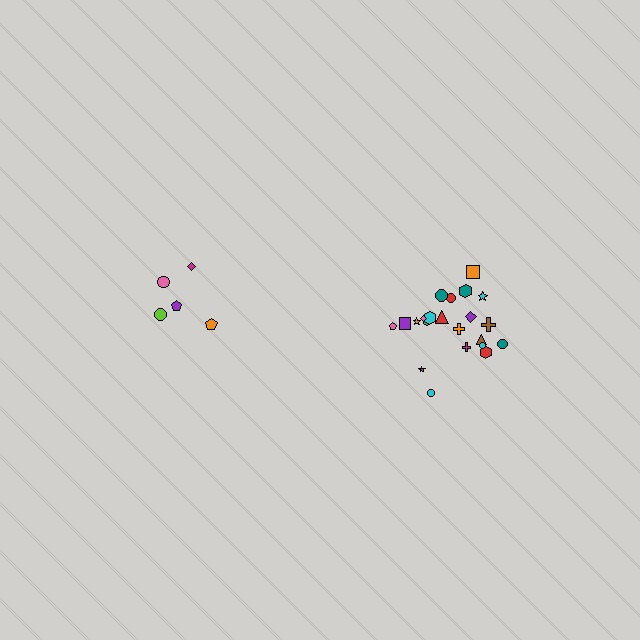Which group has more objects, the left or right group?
The right group.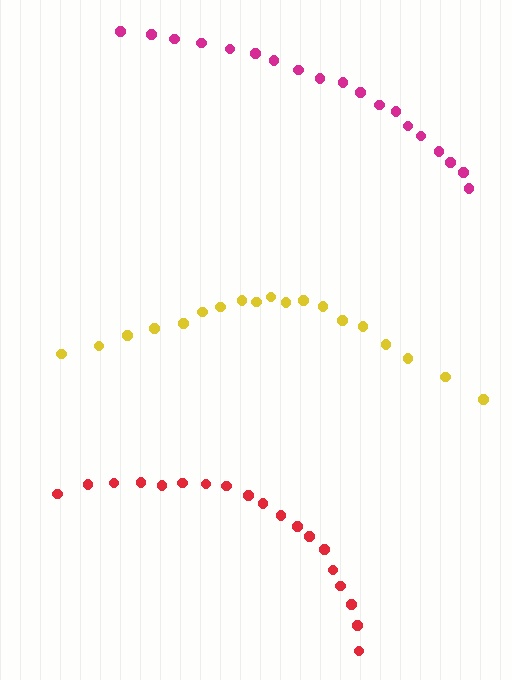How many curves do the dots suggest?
There are 3 distinct paths.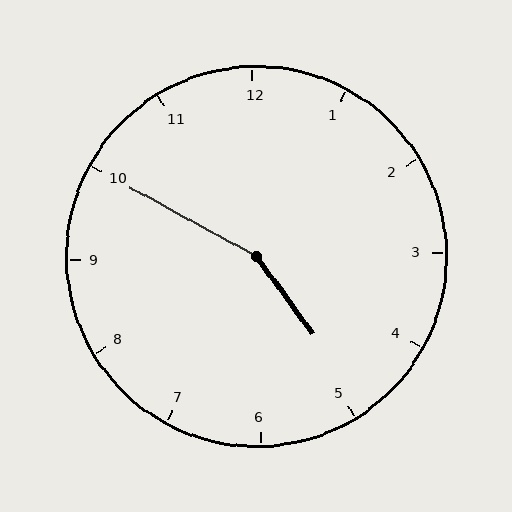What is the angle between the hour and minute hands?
Approximately 155 degrees.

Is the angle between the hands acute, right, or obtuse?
It is obtuse.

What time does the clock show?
4:50.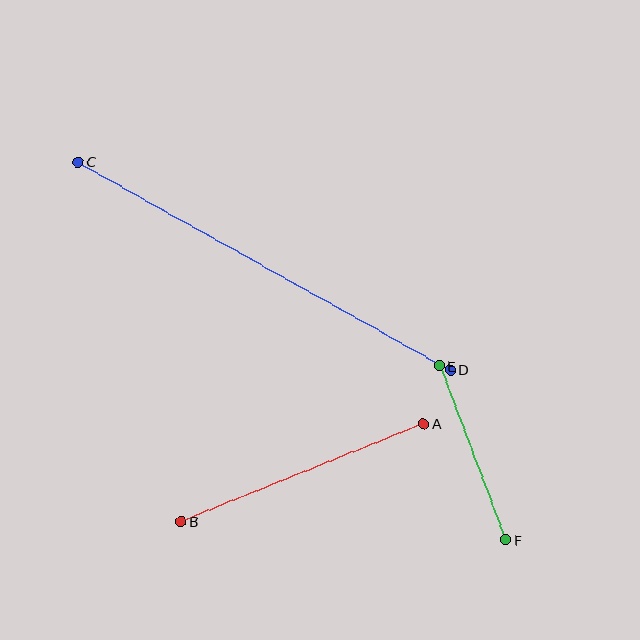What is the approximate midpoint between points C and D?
The midpoint is at approximately (264, 266) pixels.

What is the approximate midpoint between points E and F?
The midpoint is at approximately (473, 453) pixels.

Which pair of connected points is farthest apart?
Points C and D are farthest apart.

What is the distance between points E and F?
The distance is approximately 186 pixels.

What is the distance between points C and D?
The distance is approximately 426 pixels.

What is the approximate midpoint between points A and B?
The midpoint is at approximately (302, 473) pixels.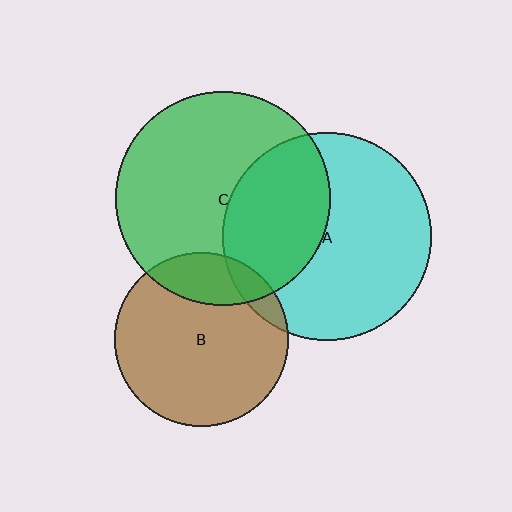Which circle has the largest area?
Circle C (green).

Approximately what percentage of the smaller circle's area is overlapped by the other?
Approximately 20%.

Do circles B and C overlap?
Yes.